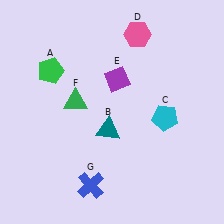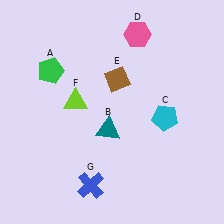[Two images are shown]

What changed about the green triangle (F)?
In Image 1, F is green. In Image 2, it changed to lime.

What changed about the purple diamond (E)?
In Image 1, E is purple. In Image 2, it changed to brown.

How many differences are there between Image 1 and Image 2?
There are 2 differences between the two images.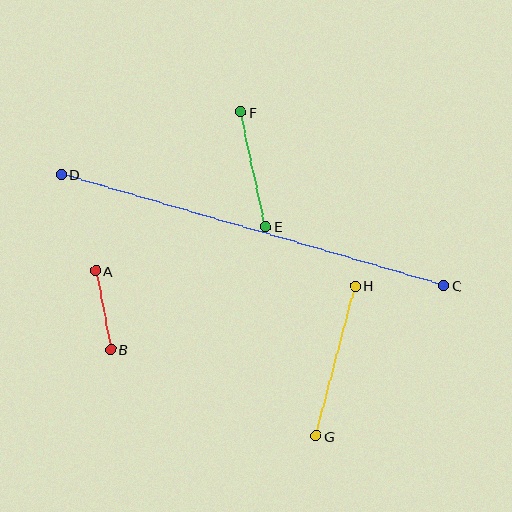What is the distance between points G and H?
The distance is approximately 155 pixels.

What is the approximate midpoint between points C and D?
The midpoint is at approximately (252, 230) pixels.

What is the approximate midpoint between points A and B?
The midpoint is at approximately (103, 310) pixels.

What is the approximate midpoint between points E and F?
The midpoint is at approximately (253, 169) pixels.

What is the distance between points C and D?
The distance is approximately 398 pixels.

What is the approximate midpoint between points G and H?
The midpoint is at approximately (336, 361) pixels.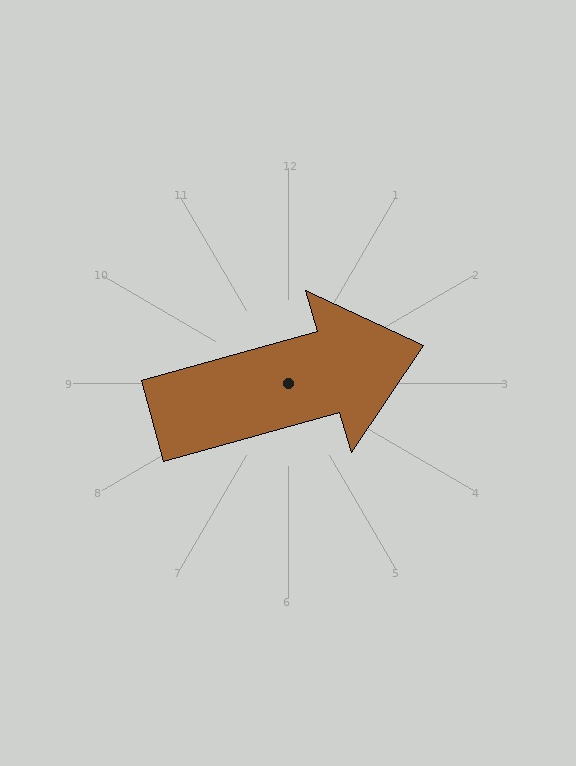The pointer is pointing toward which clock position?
Roughly 2 o'clock.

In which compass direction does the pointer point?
East.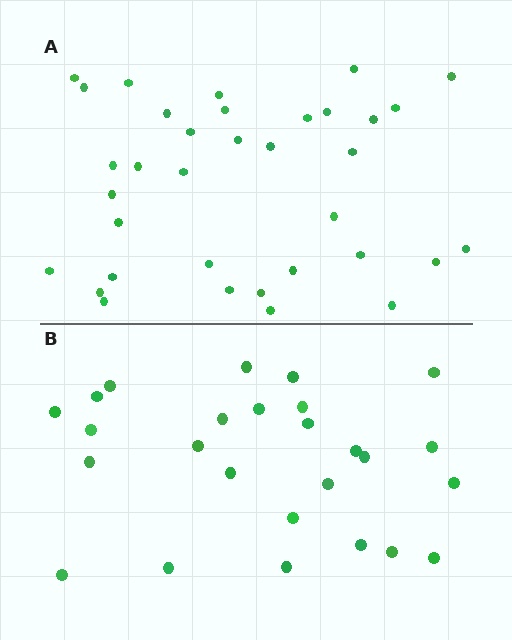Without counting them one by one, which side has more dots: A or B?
Region A (the top region) has more dots.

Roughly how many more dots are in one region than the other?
Region A has roughly 8 or so more dots than region B.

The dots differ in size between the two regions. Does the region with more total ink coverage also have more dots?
No. Region B has more total ink coverage because its dots are larger, but region A actually contains more individual dots. Total area can be misleading — the number of items is what matters here.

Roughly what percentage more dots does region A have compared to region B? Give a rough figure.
About 35% more.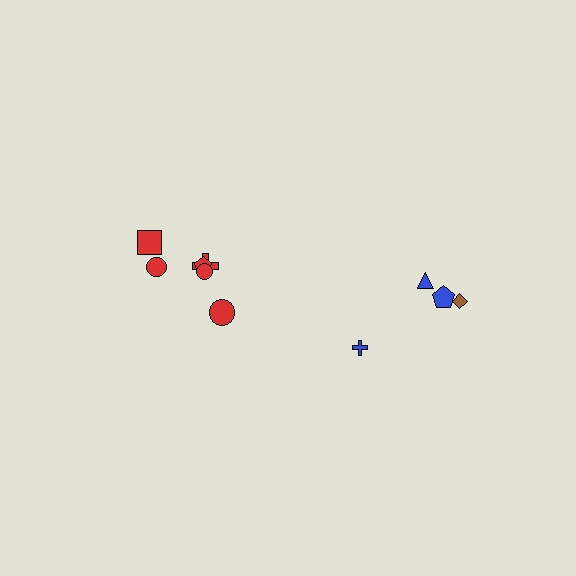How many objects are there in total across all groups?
There are 10 objects.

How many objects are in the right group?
There are 4 objects.